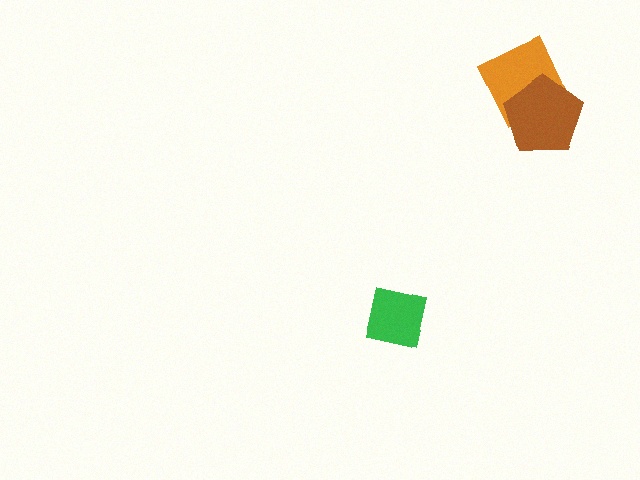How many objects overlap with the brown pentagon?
1 object overlaps with the brown pentagon.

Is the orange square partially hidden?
Yes, it is partially covered by another shape.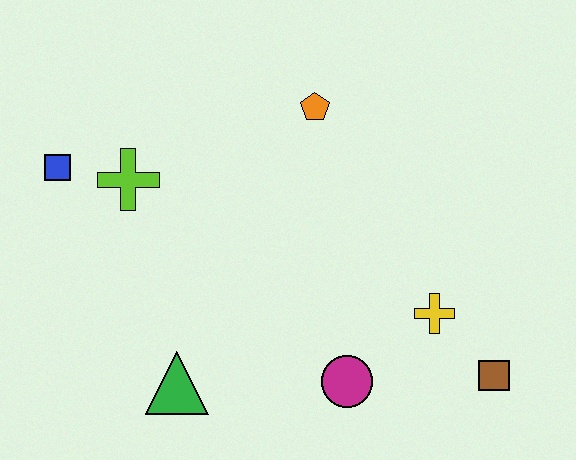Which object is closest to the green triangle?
The magenta circle is closest to the green triangle.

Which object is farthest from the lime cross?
The brown square is farthest from the lime cross.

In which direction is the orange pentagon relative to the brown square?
The orange pentagon is above the brown square.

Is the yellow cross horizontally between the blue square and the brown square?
Yes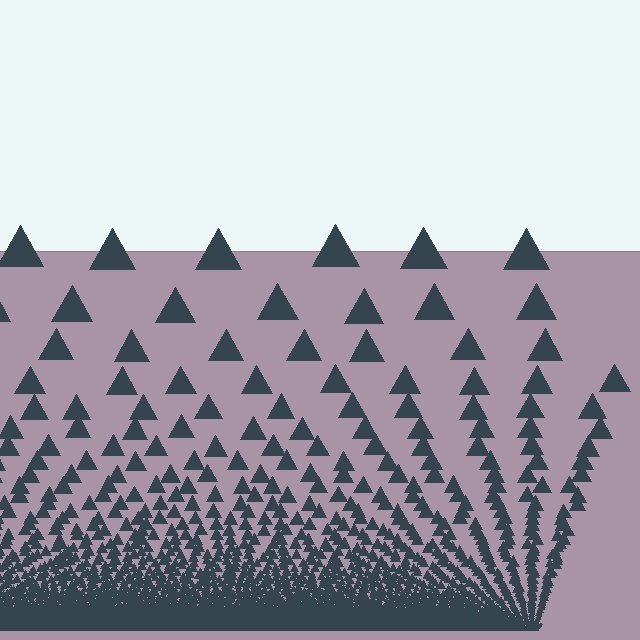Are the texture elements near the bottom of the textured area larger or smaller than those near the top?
Smaller. The gradient is inverted — elements near the bottom are smaller and denser.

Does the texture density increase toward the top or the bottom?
Density increases toward the bottom.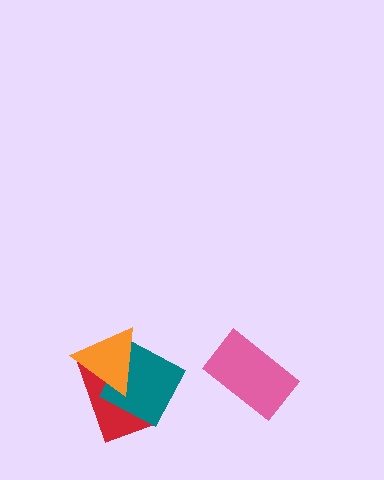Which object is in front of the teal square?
The orange triangle is in front of the teal square.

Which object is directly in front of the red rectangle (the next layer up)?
The teal square is directly in front of the red rectangle.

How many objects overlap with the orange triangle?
2 objects overlap with the orange triangle.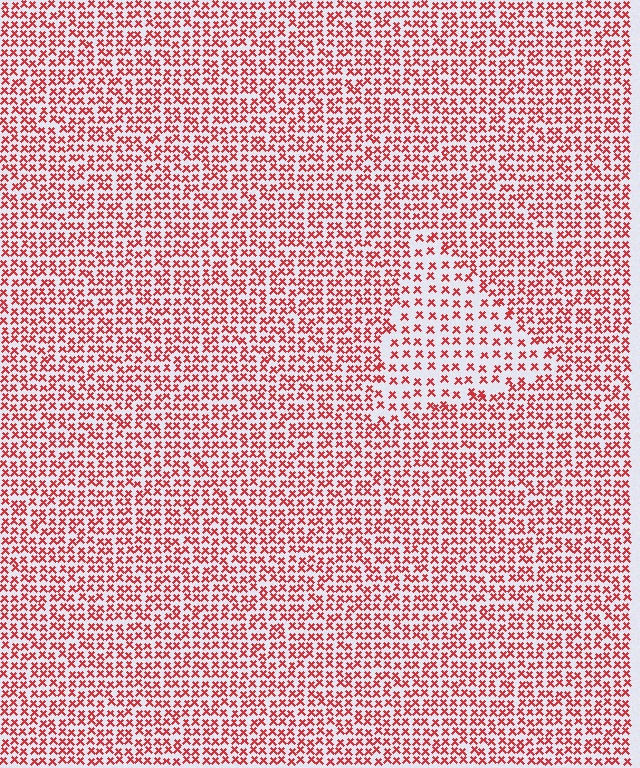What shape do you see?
I see a triangle.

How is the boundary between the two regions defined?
The boundary is defined by a change in element density (approximately 1.8x ratio). All elements are the same color, size, and shape.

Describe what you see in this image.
The image contains small red elements arranged at two different densities. A triangle-shaped region is visible where the elements are less densely packed than the surrounding area.